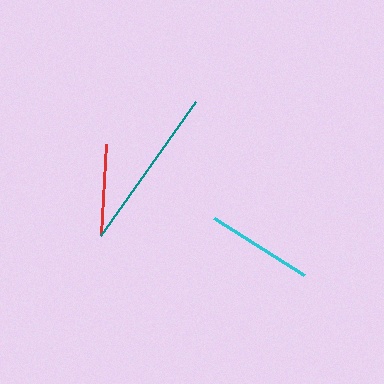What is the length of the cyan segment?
The cyan segment is approximately 107 pixels long.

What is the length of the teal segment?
The teal segment is approximately 164 pixels long.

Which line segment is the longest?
The teal line is the longest at approximately 164 pixels.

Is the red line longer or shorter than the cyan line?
The cyan line is longer than the red line.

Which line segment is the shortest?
The red line is the shortest at approximately 90 pixels.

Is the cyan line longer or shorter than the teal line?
The teal line is longer than the cyan line.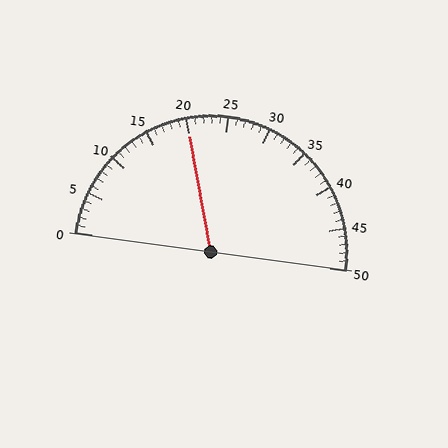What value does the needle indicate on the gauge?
The needle indicates approximately 20.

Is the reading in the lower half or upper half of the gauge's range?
The reading is in the lower half of the range (0 to 50).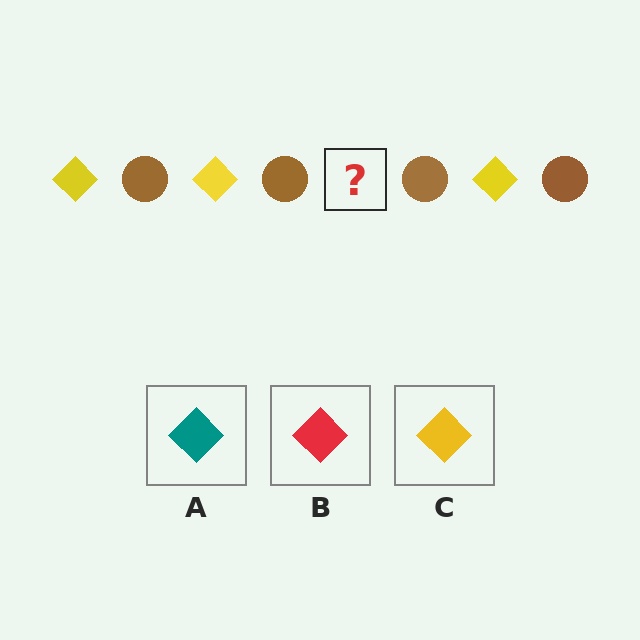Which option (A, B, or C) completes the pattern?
C.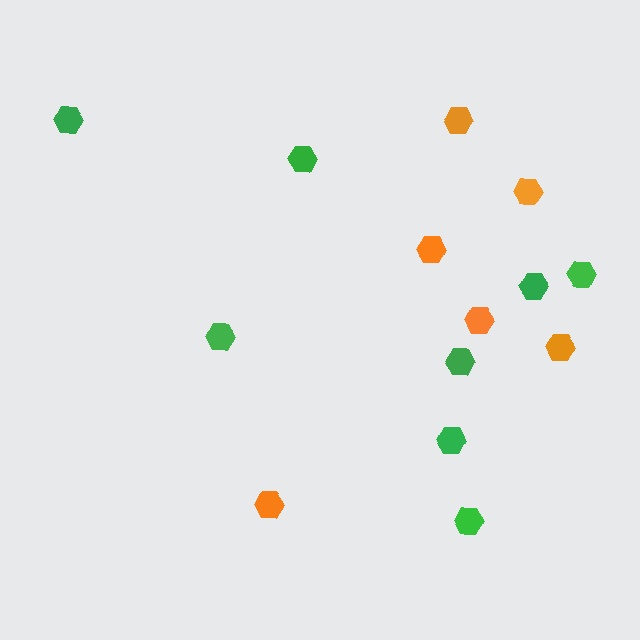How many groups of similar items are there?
There are 2 groups: one group of green hexagons (8) and one group of orange hexagons (6).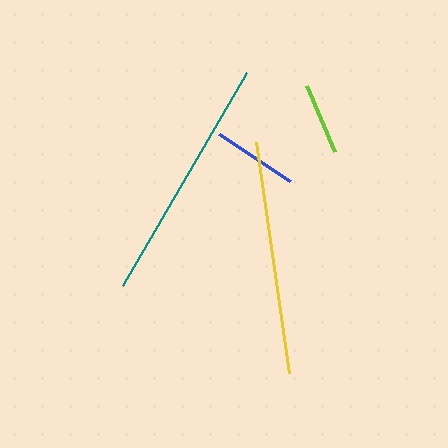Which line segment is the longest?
The teal line is the longest at approximately 246 pixels.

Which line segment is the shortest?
The lime line is the shortest at approximately 72 pixels.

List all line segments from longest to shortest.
From longest to shortest: teal, yellow, blue, lime.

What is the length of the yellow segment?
The yellow segment is approximately 233 pixels long.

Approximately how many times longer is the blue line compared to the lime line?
The blue line is approximately 1.2 times the length of the lime line.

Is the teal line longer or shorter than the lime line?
The teal line is longer than the lime line.